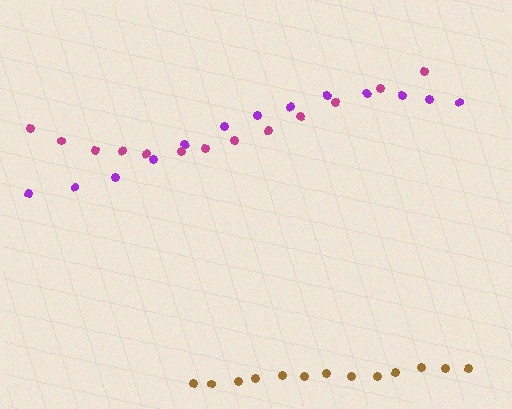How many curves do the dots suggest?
There are 3 distinct paths.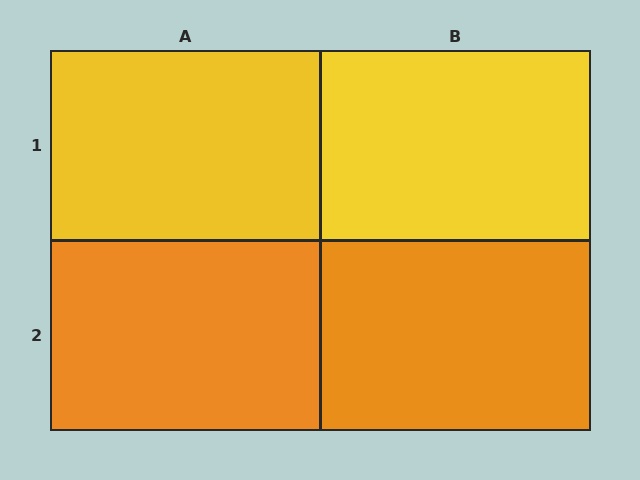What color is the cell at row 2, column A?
Orange.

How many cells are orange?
2 cells are orange.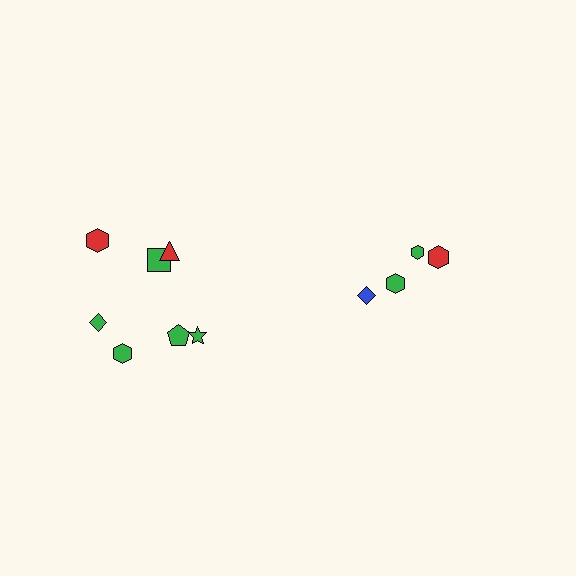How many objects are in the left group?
There are 7 objects.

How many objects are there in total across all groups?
There are 11 objects.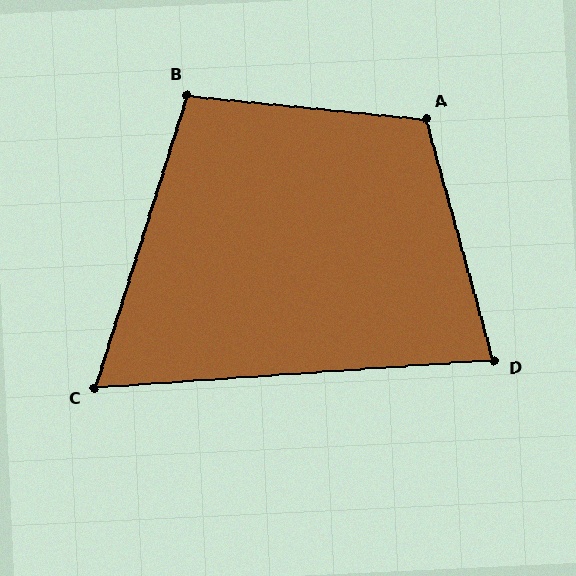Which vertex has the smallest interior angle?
C, at approximately 69 degrees.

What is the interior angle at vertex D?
Approximately 78 degrees (acute).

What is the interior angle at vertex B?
Approximately 102 degrees (obtuse).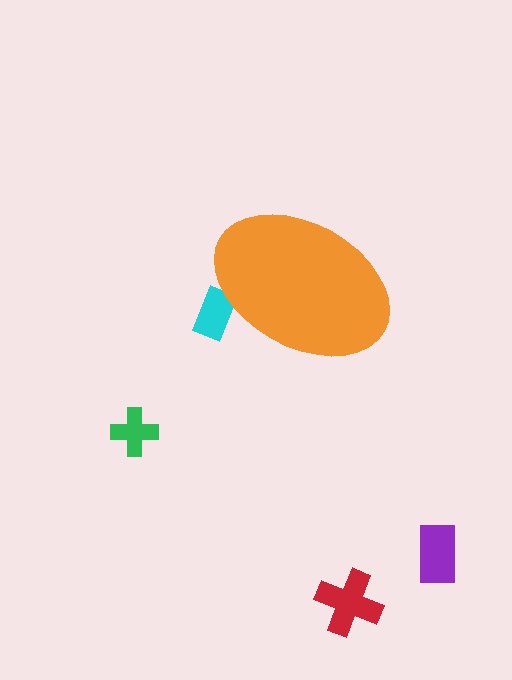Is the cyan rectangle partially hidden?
Yes, the cyan rectangle is partially hidden behind the orange ellipse.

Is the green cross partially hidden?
No, the green cross is fully visible.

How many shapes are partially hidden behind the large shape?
1 shape is partially hidden.